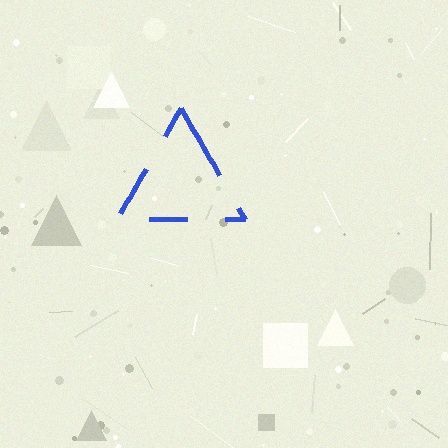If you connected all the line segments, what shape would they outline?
They would outline a triangle.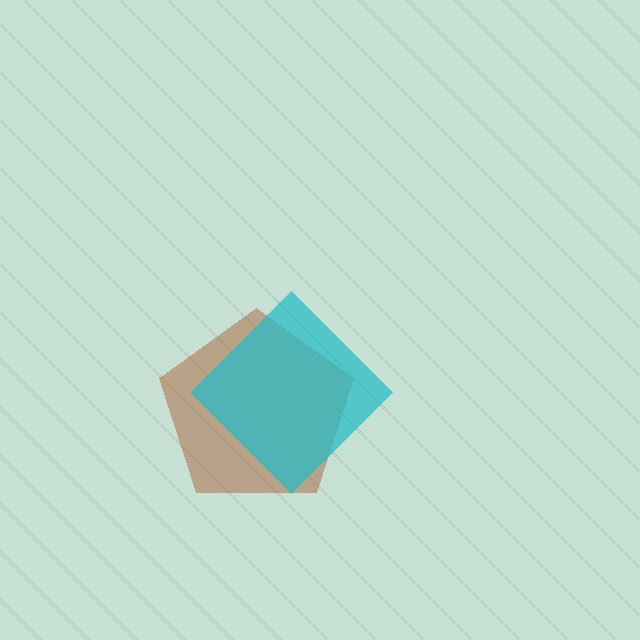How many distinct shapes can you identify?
There are 2 distinct shapes: a brown pentagon, a cyan diamond.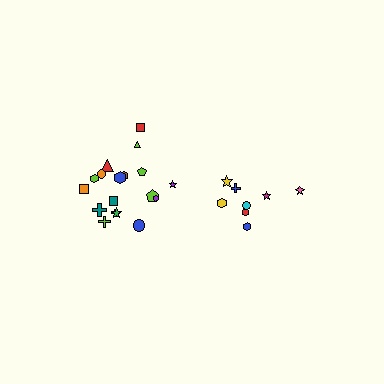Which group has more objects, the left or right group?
The left group.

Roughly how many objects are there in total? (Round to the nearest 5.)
Roughly 25 objects in total.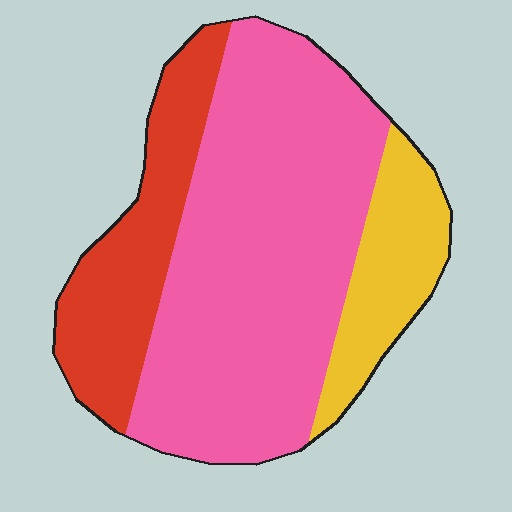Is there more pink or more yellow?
Pink.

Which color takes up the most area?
Pink, at roughly 60%.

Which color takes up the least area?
Yellow, at roughly 15%.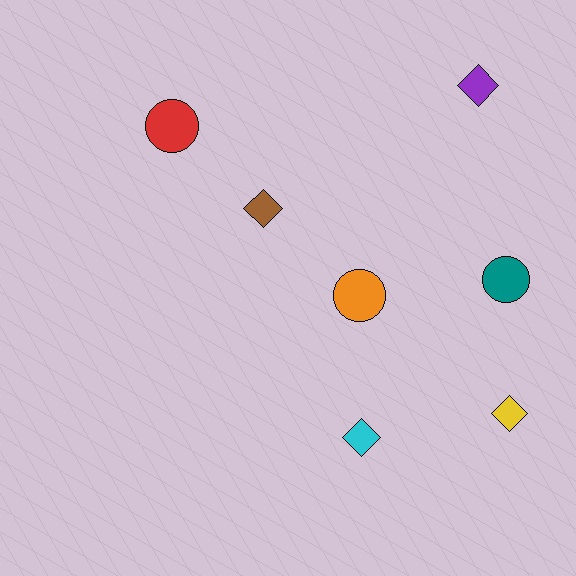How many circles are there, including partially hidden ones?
There are 3 circles.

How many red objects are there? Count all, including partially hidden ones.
There is 1 red object.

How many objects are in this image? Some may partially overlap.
There are 7 objects.